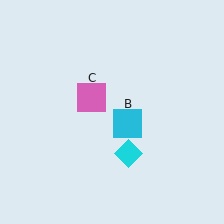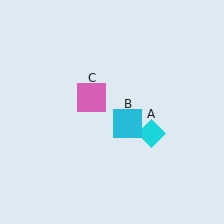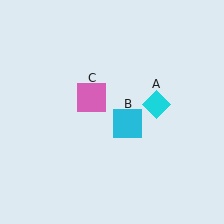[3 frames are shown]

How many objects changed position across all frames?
1 object changed position: cyan diamond (object A).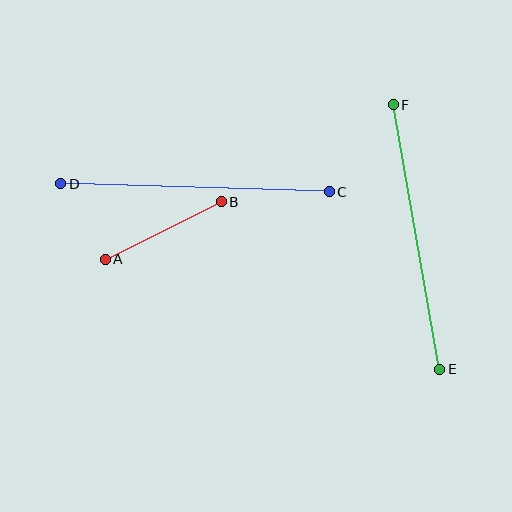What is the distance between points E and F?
The distance is approximately 268 pixels.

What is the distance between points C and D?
The distance is approximately 269 pixels.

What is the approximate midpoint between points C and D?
The midpoint is at approximately (195, 188) pixels.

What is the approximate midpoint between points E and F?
The midpoint is at approximately (416, 237) pixels.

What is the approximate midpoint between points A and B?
The midpoint is at approximately (163, 231) pixels.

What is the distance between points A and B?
The distance is approximately 130 pixels.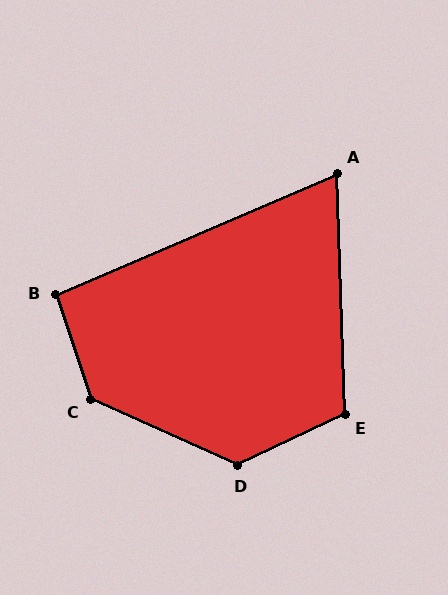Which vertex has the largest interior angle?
C, at approximately 132 degrees.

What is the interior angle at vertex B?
Approximately 95 degrees (approximately right).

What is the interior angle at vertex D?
Approximately 131 degrees (obtuse).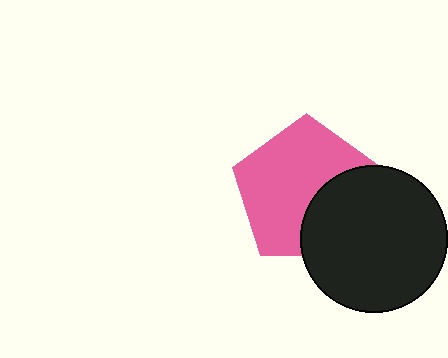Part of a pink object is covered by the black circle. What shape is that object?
It is a pentagon.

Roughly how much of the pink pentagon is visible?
Most of it is visible (roughly 66%).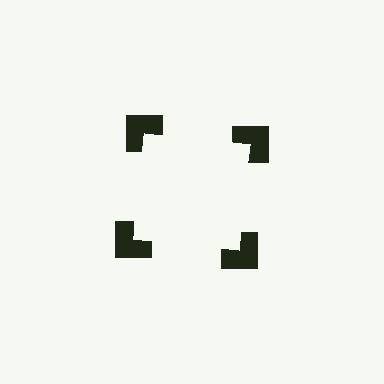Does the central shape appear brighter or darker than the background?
It typically appears slightly brighter than the background, even though no actual brightness change is drawn.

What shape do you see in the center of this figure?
An illusory square — its edges are inferred from the aligned wedge cuts in the notched squares, not physically drawn.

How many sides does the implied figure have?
4 sides.